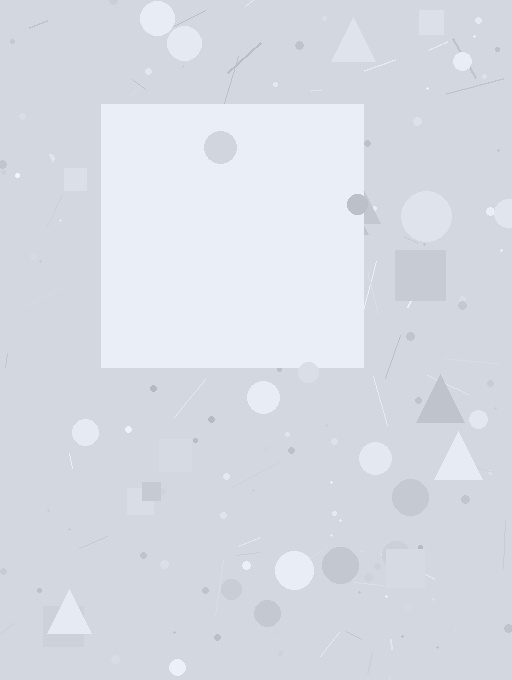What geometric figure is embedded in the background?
A square is embedded in the background.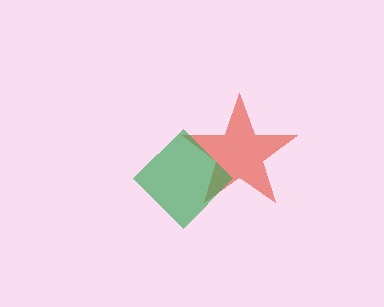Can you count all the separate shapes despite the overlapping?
Yes, there are 2 separate shapes.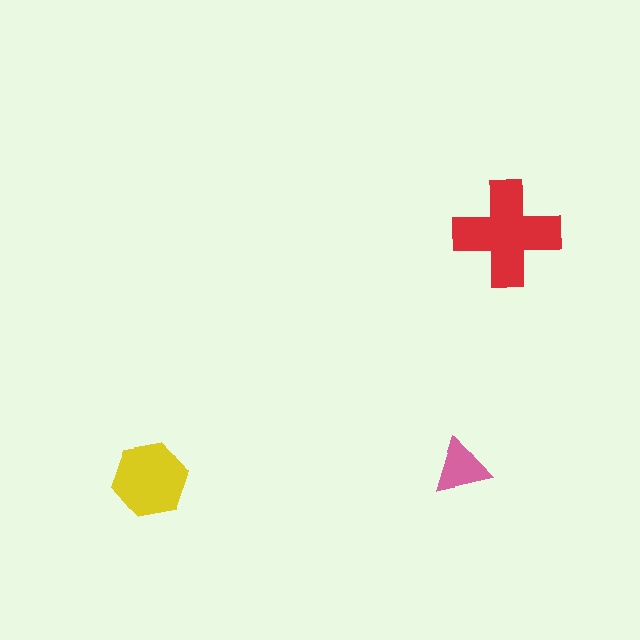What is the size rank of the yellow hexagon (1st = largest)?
2nd.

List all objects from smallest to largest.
The pink triangle, the yellow hexagon, the red cross.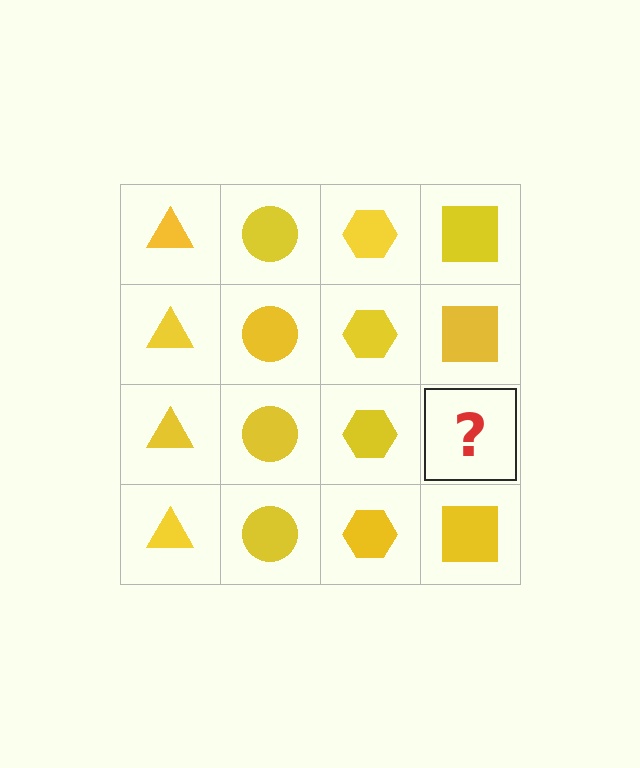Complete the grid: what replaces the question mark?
The question mark should be replaced with a yellow square.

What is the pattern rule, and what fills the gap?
The rule is that each column has a consistent shape. The gap should be filled with a yellow square.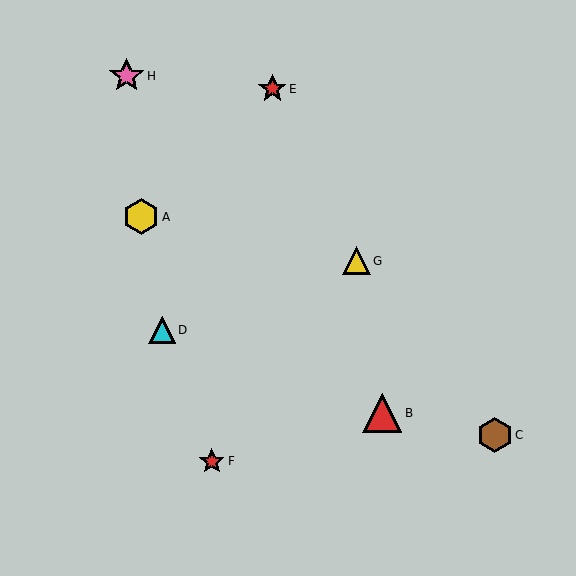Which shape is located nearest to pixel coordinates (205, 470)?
The red star (labeled F) at (212, 461) is nearest to that location.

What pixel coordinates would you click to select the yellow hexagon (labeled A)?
Click at (141, 217) to select the yellow hexagon A.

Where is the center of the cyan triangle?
The center of the cyan triangle is at (162, 330).